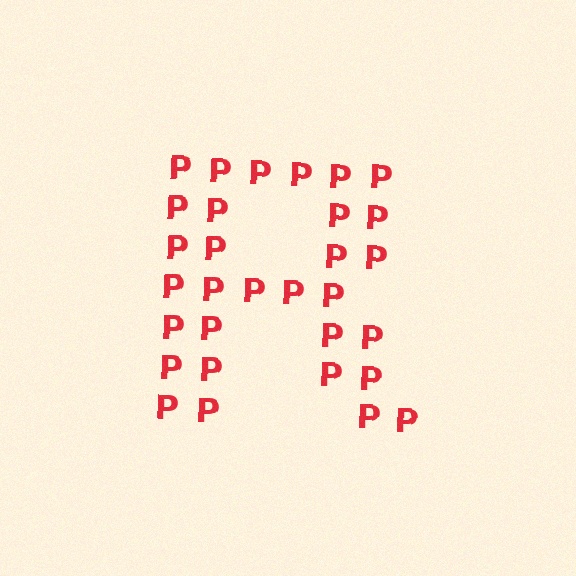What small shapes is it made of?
It is made of small letter P's.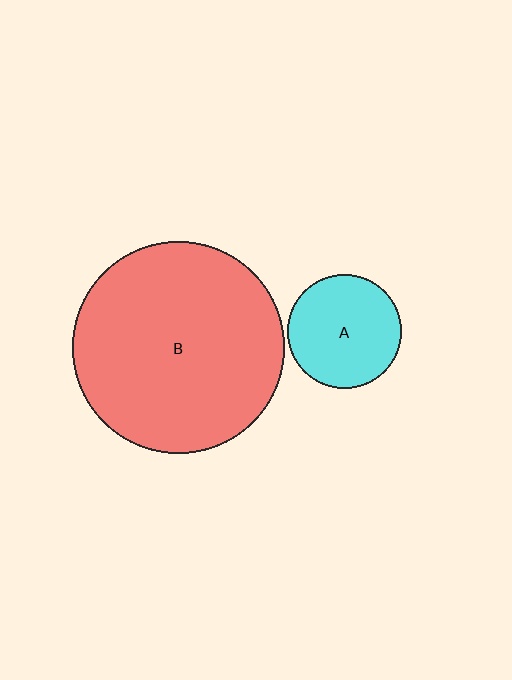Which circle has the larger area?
Circle B (red).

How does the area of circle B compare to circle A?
Approximately 3.5 times.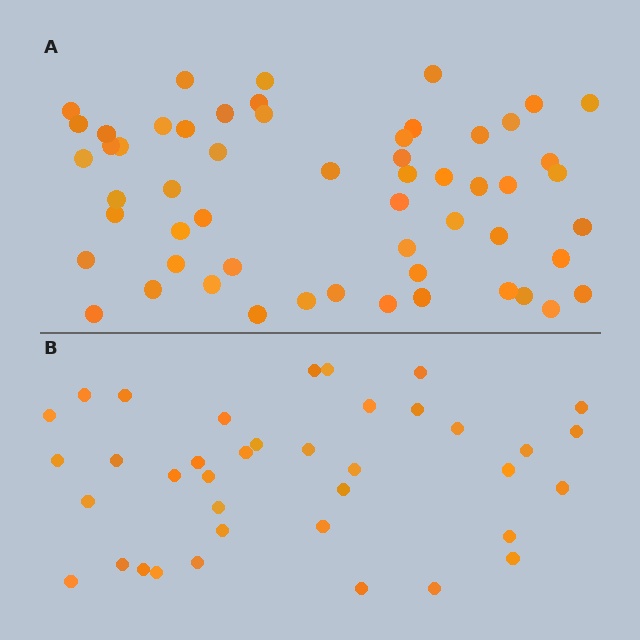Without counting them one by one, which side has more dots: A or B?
Region A (the top region) has more dots.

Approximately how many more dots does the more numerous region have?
Region A has approximately 20 more dots than region B.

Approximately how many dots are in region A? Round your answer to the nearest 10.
About 60 dots. (The exact count is 56, which rounds to 60.)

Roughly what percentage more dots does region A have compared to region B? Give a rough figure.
About 45% more.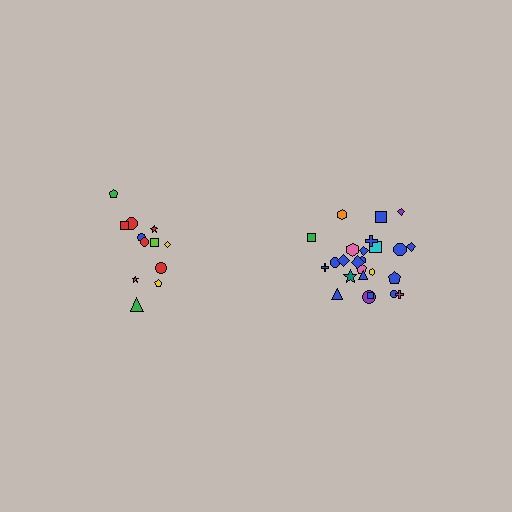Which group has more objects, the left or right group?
The right group.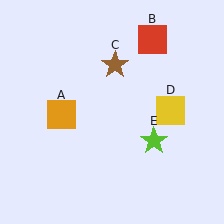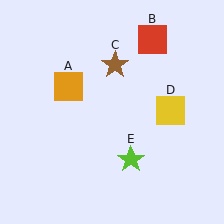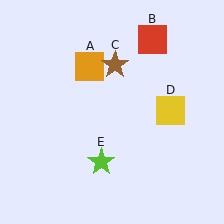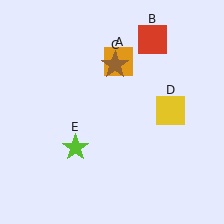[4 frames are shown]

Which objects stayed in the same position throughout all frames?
Red square (object B) and brown star (object C) and yellow square (object D) remained stationary.